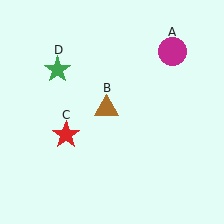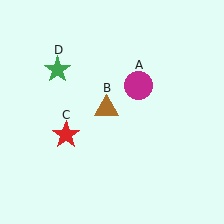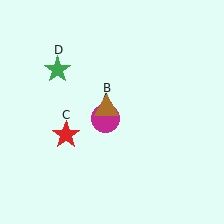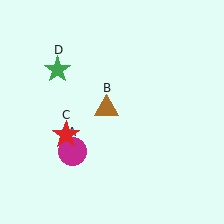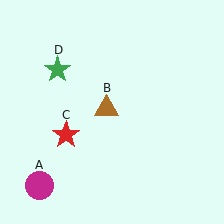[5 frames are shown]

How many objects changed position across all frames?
1 object changed position: magenta circle (object A).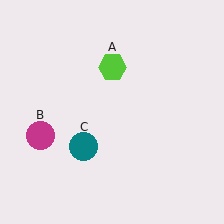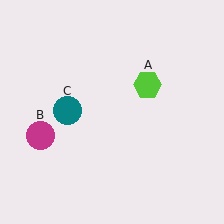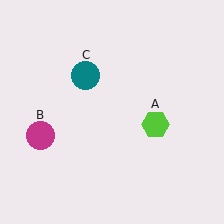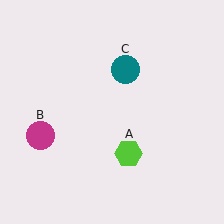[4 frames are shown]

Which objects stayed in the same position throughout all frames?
Magenta circle (object B) remained stationary.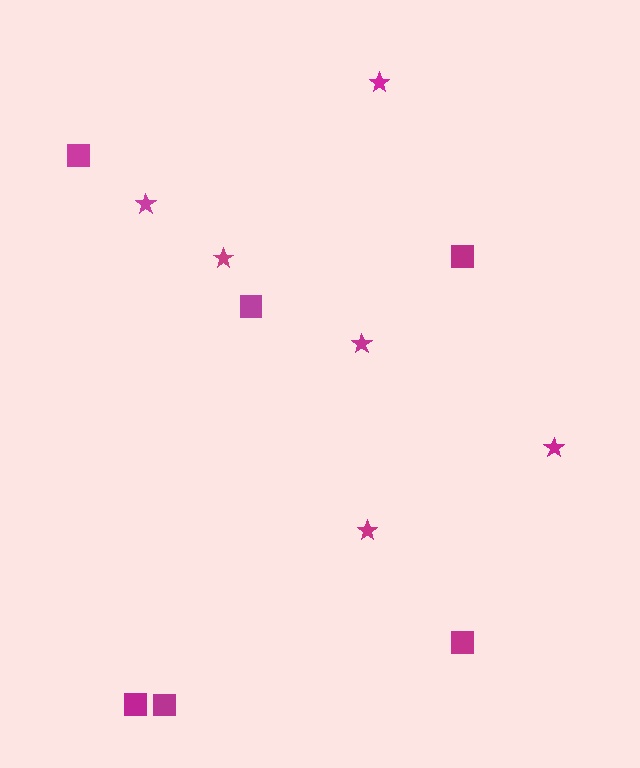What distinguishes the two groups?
There are 2 groups: one group of stars (6) and one group of squares (6).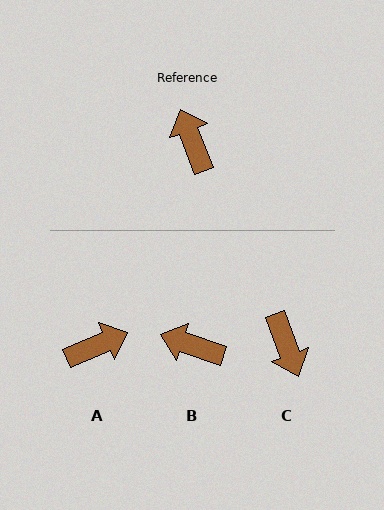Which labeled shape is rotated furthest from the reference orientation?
C, about 179 degrees away.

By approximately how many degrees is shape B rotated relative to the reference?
Approximately 51 degrees counter-clockwise.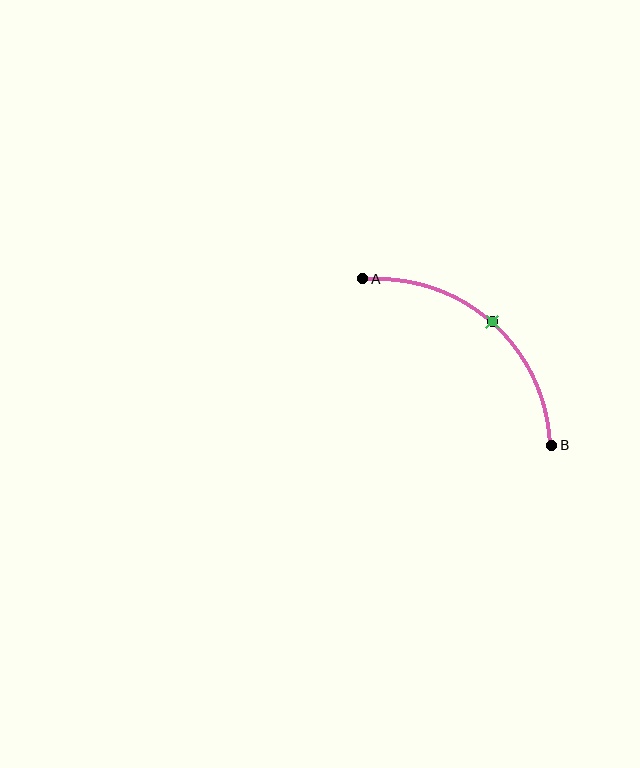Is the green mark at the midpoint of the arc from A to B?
Yes. The green mark lies on the arc at equal arc-length from both A and B — it is the arc midpoint.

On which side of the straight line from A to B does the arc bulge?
The arc bulges above and to the right of the straight line connecting A and B.